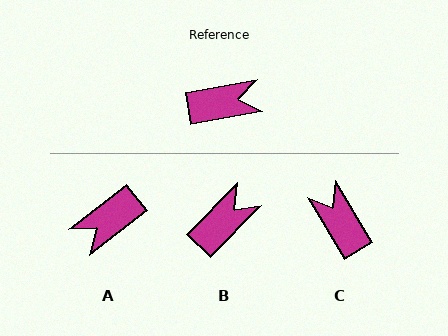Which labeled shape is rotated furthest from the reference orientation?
A, about 153 degrees away.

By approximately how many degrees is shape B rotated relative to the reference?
Approximately 35 degrees counter-clockwise.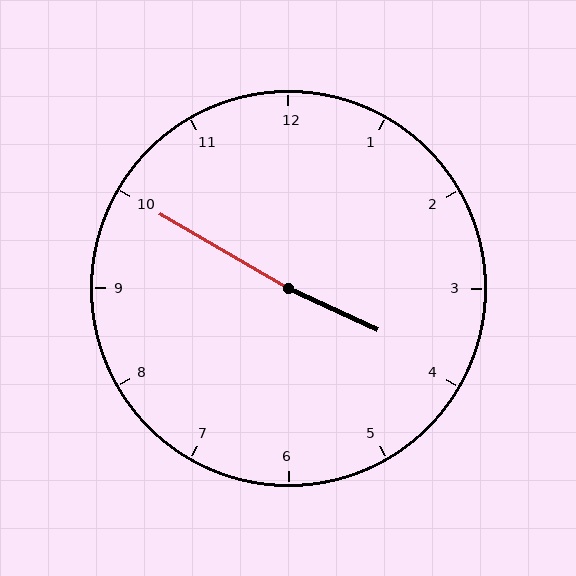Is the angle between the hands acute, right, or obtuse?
It is obtuse.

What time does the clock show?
3:50.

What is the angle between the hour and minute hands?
Approximately 175 degrees.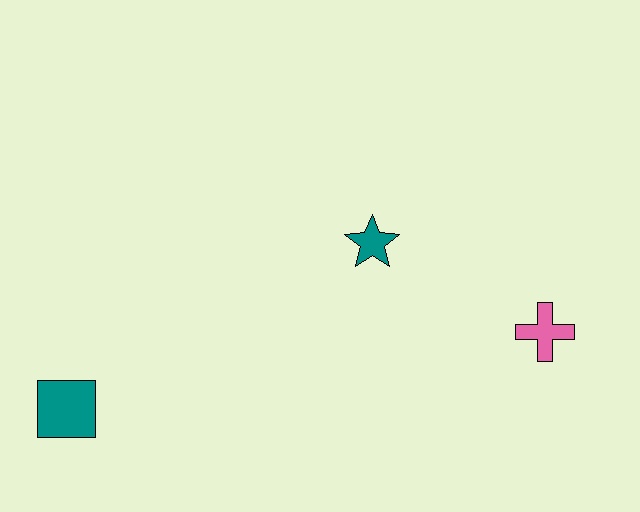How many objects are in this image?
There are 3 objects.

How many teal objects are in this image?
There are 2 teal objects.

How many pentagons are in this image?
There are no pentagons.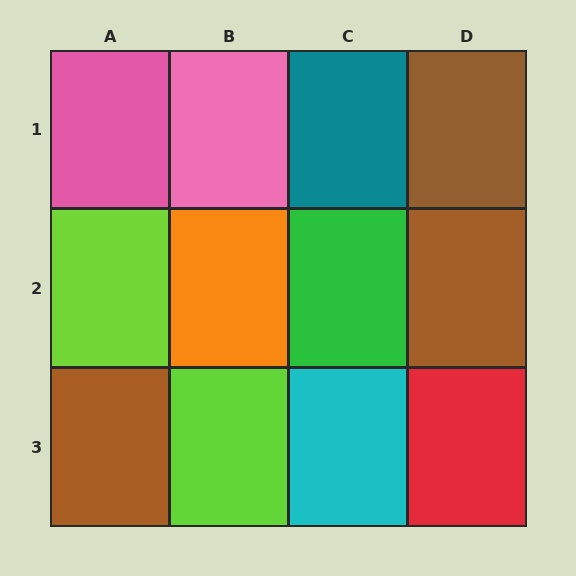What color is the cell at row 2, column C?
Green.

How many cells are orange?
1 cell is orange.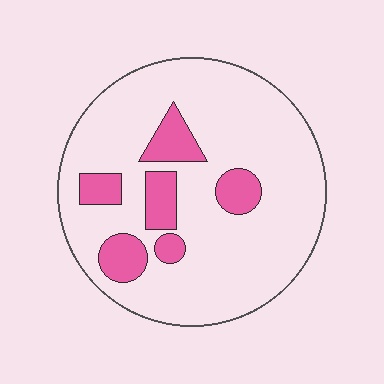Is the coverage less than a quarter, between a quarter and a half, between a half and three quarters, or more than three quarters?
Less than a quarter.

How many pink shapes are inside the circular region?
6.